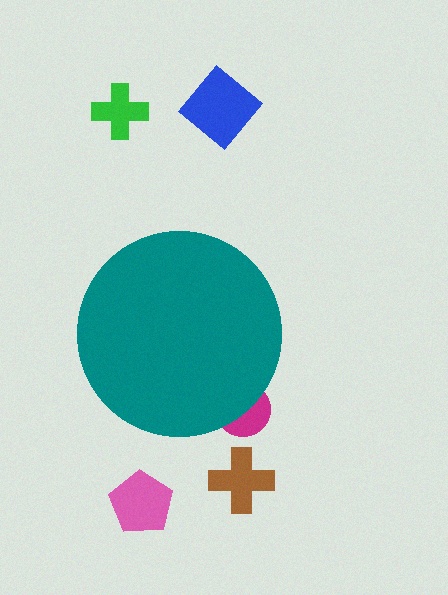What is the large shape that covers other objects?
A teal circle.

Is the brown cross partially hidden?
No, the brown cross is fully visible.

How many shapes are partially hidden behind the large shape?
1 shape is partially hidden.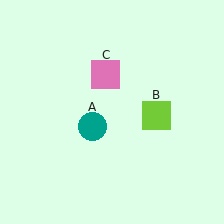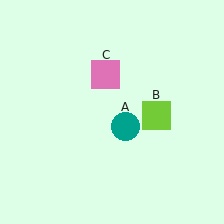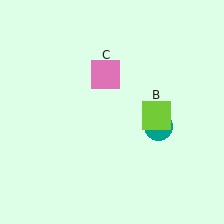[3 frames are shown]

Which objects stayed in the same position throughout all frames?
Lime square (object B) and pink square (object C) remained stationary.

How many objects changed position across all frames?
1 object changed position: teal circle (object A).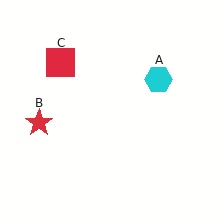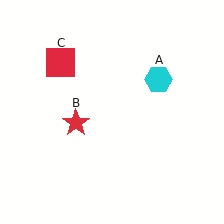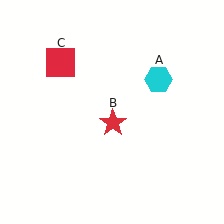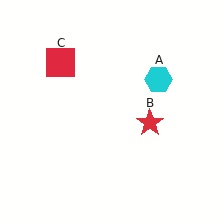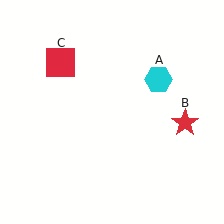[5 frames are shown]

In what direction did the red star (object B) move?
The red star (object B) moved right.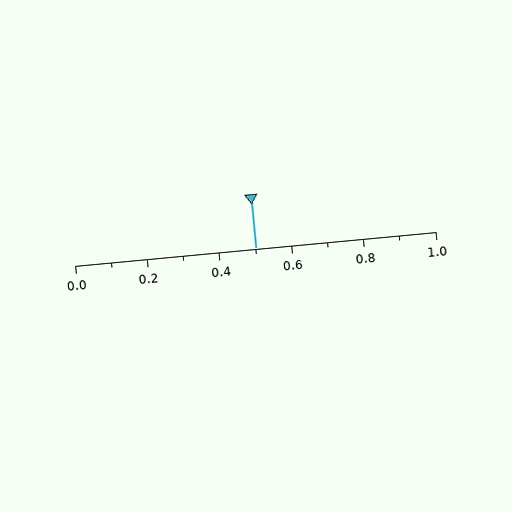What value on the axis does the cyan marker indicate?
The marker indicates approximately 0.5.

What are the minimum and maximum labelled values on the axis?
The axis runs from 0.0 to 1.0.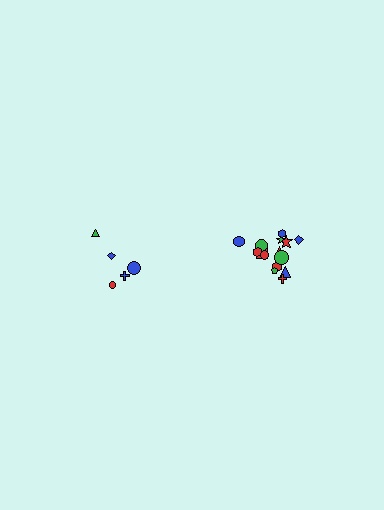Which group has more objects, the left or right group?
The right group.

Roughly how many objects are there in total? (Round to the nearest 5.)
Roughly 20 objects in total.